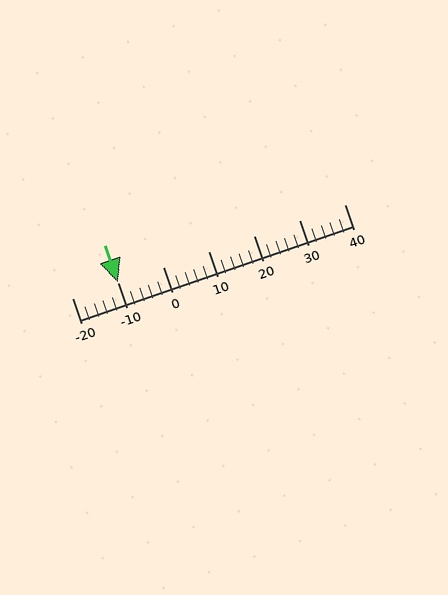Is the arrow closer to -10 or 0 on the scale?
The arrow is closer to -10.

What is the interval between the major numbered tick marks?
The major tick marks are spaced 10 units apart.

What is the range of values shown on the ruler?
The ruler shows values from -20 to 40.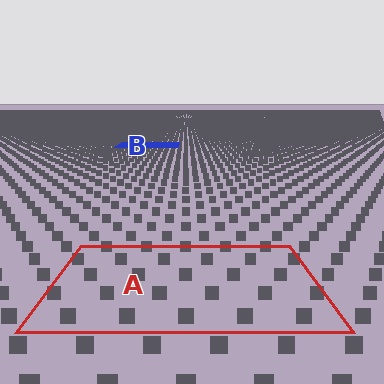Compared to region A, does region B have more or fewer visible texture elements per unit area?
Region B has more texture elements per unit area — they are packed more densely because it is farther away.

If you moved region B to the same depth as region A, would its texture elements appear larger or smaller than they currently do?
They would appear larger. At a closer depth, the same texture elements are projected at a bigger on-screen size.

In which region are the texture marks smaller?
The texture marks are smaller in region B, because it is farther away.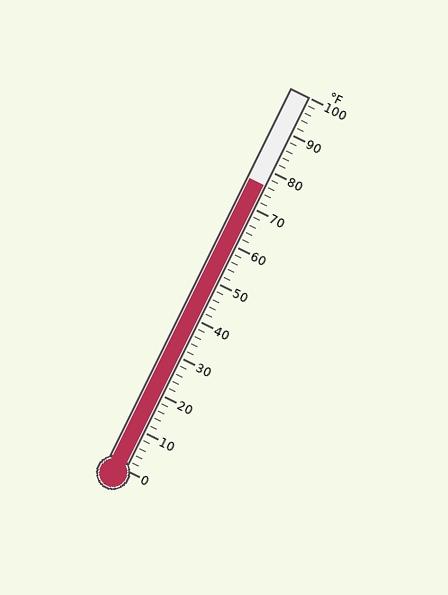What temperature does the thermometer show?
The thermometer shows approximately 76°F.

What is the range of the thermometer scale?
The thermometer scale ranges from 0°F to 100°F.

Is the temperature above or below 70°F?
The temperature is above 70°F.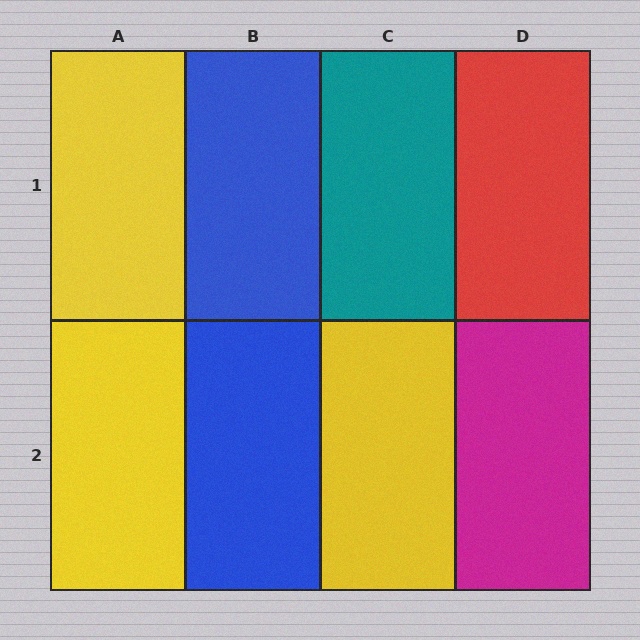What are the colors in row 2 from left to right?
Yellow, blue, yellow, magenta.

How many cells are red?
1 cell is red.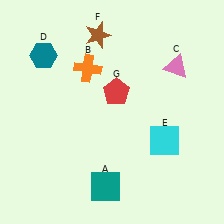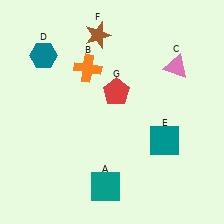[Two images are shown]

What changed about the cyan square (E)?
In Image 1, E is cyan. In Image 2, it changed to teal.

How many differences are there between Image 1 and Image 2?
There is 1 difference between the two images.